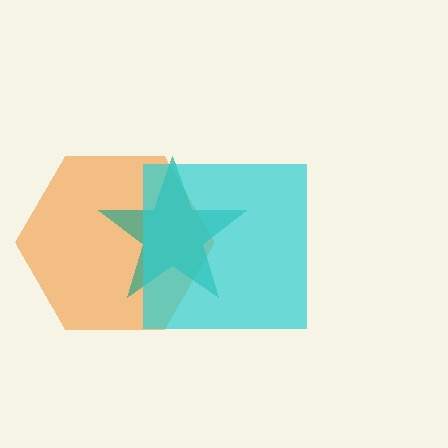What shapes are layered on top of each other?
The layered shapes are: an orange hexagon, a teal star, a cyan square.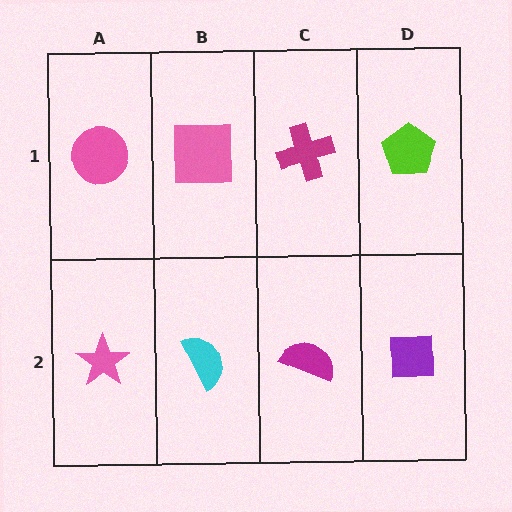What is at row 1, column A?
A pink circle.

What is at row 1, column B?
A pink square.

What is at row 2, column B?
A cyan semicircle.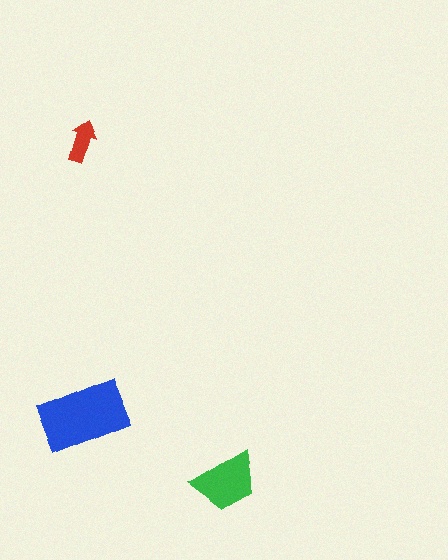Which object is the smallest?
The red arrow.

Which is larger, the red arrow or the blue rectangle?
The blue rectangle.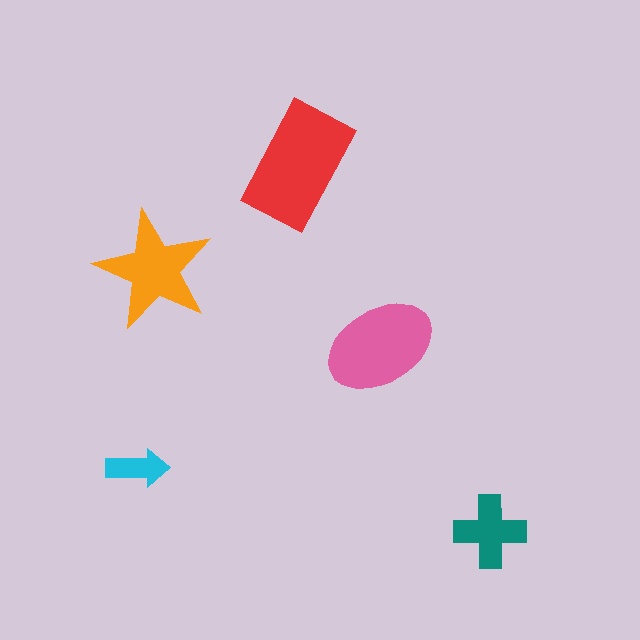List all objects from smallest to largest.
The cyan arrow, the teal cross, the orange star, the pink ellipse, the red rectangle.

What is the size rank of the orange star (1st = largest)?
3rd.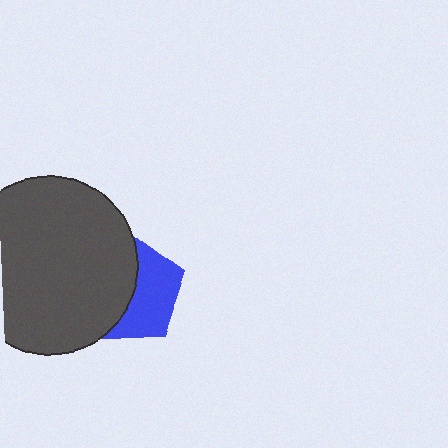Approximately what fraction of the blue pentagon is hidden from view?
Roughly 52% of the blue pentagon is hidden behind the dark gray circle.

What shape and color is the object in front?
The object in front is a dark gray circle.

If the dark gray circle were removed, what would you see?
You would see the complete blue pentagon.